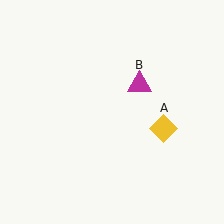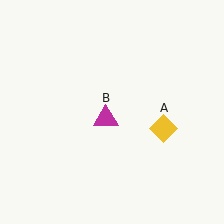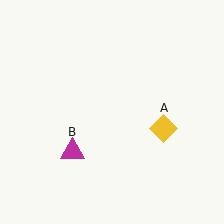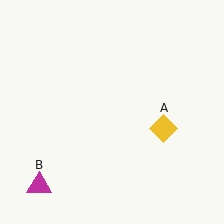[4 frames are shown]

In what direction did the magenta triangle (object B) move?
The magenta triangle (object B) moved down and to the left.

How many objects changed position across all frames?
1 object changed position: magenta triangle (object B).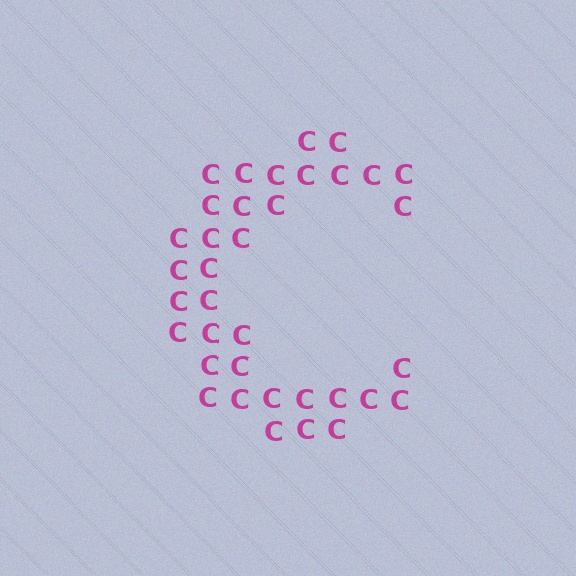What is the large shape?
The large shape is the letter C.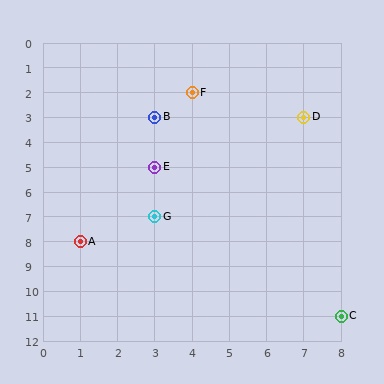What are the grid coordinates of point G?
Point G is at grid coordinates (3, 7).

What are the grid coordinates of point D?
Point D is at grid coordinates (7, 3).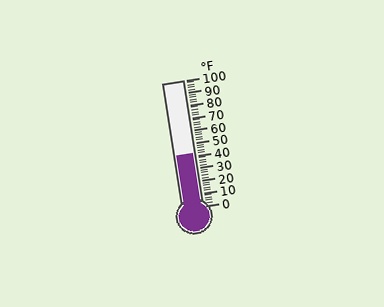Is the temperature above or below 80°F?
The temperature is below 80°F.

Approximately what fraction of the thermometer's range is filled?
The thermometer is filled to approximately 40% of its range.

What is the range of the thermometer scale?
The thermometer scale ranges from 0°F to 100°F.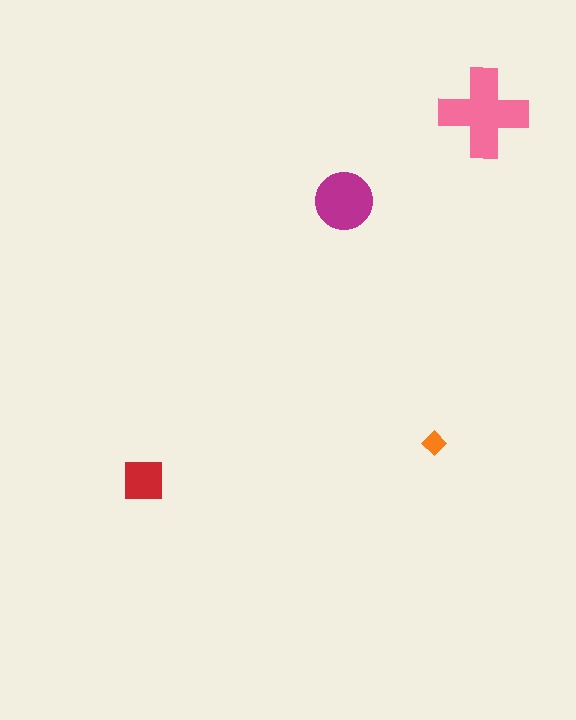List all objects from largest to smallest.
The pink cross, the magenta circle, the red square, the orange diamond.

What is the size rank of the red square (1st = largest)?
3rd.